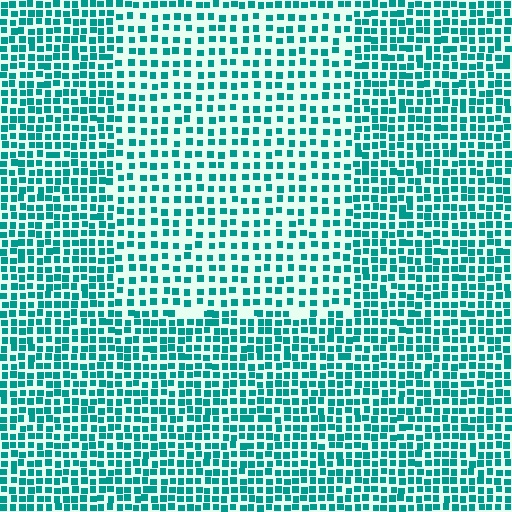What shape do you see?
I see a rectangle.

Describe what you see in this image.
The image contains small teal elements arranged at two different densities. A rectangle-shaped region is visible where the elements are less densely packed than the surrounding area.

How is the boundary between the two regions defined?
The boundary is defined by a change in element density (approximately 1.7x ratio). All elements are the same color, size, and shape.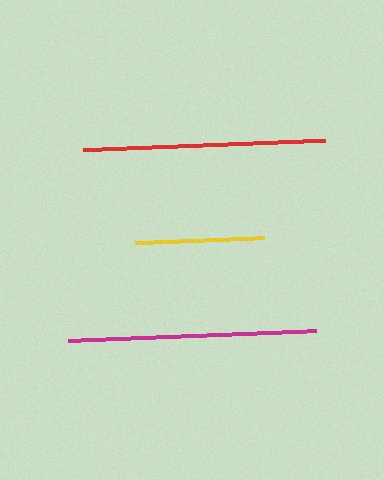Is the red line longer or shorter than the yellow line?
The red line is longer than the yellow line.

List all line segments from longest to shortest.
From longest to shortest: magenta, red, yellow.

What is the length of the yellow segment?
The yellow segment is approximately 129 pixels long.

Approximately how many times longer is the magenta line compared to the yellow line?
The magenta line is approximately 1.9 times the length of the yellow line.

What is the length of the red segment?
The red segment is approximately 243 pixels long.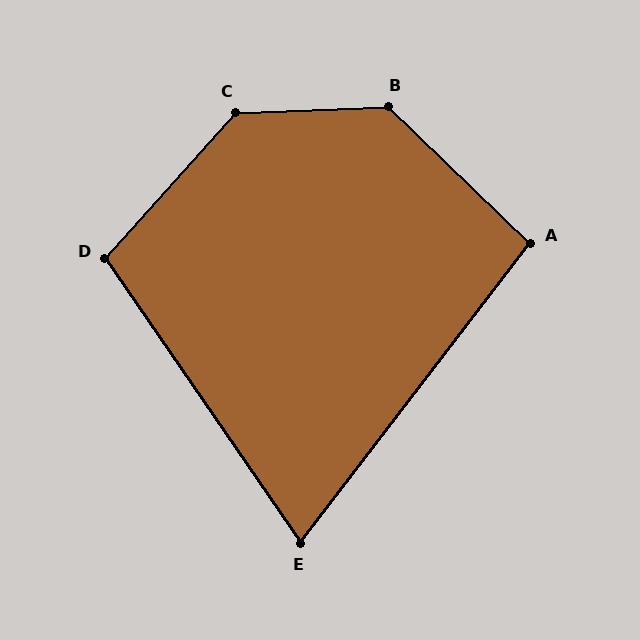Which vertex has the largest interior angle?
C, at approximately 134 degrees.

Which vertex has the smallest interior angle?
E, at approximately 72 degrees.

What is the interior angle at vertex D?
Approximately 104 degrees (obtuse).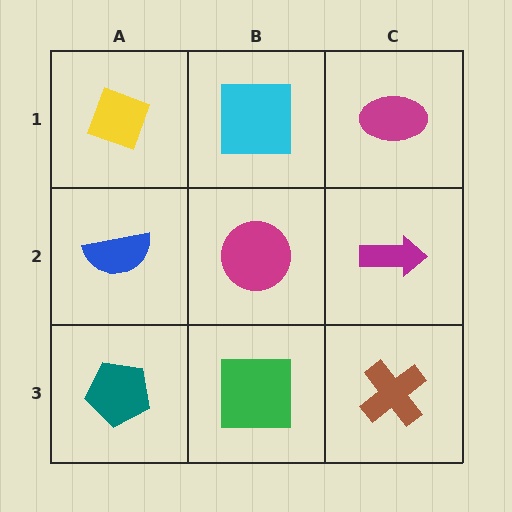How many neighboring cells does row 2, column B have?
4.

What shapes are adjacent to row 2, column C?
A magenta ellipse (row 1, column C), a brown cross (row 3, column C), a magenta circle (row 2, column B).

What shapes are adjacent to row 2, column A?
A yellow diamond (row 1, column A), a teal pentagon (row 3, column A), a magenta circle (row 2, column B).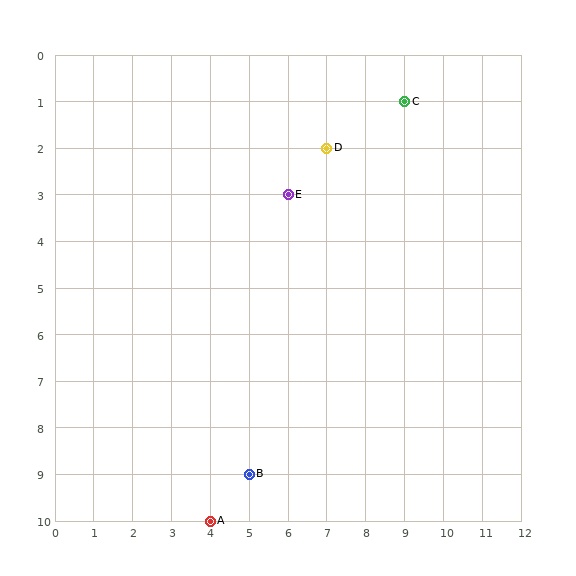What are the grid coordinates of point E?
Point E is at grid coordinates (6, 3).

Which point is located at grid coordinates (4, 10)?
Point A is at (4, 10).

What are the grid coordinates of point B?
Point B is at grid coordinates (5, 9).